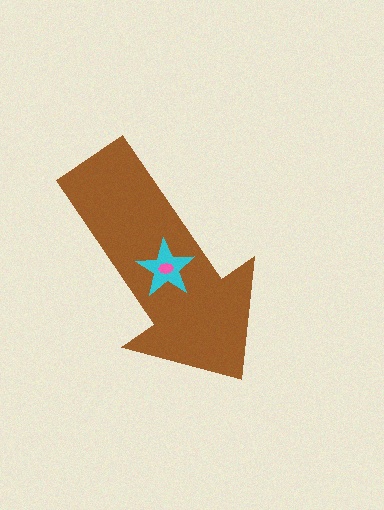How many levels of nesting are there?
3.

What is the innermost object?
The pink ellipse.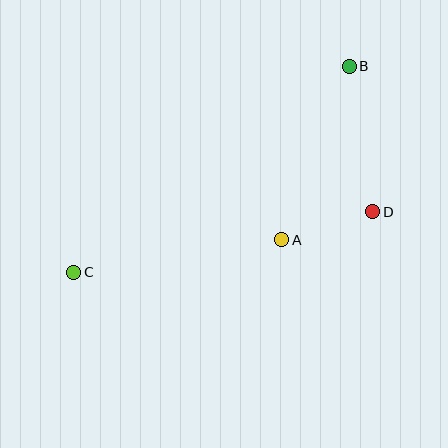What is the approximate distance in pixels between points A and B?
The distance between A and B is approximately 186 pixels.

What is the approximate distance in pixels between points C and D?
The distance between C and D is approximately 305 pixels.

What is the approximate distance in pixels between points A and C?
The distance between A and C is approximately 211 pixels.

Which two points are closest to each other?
Points A and D are closest to each other.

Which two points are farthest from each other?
Points B and C are farthest from each other.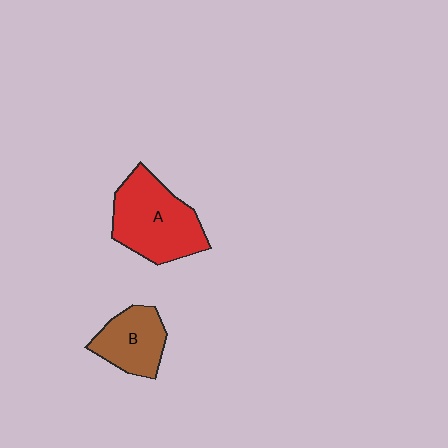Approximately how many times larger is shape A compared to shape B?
Approximately 1.6 times.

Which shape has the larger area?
Shape A (red).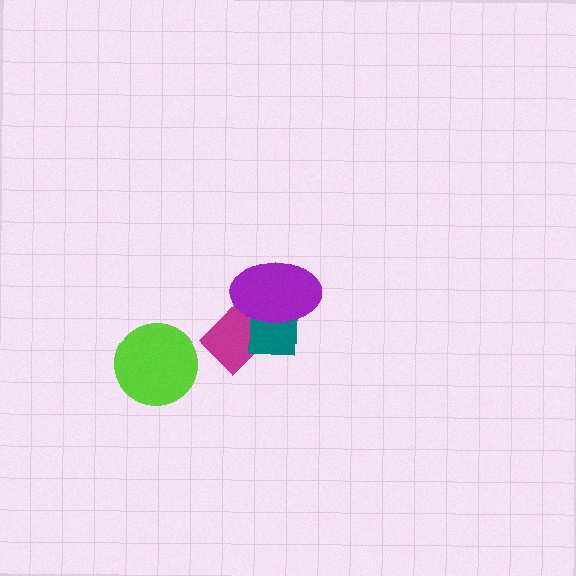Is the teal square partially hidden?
Yes, it is partially covered by another shape.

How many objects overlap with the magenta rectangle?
2 objects overlap with the magenta rectangle.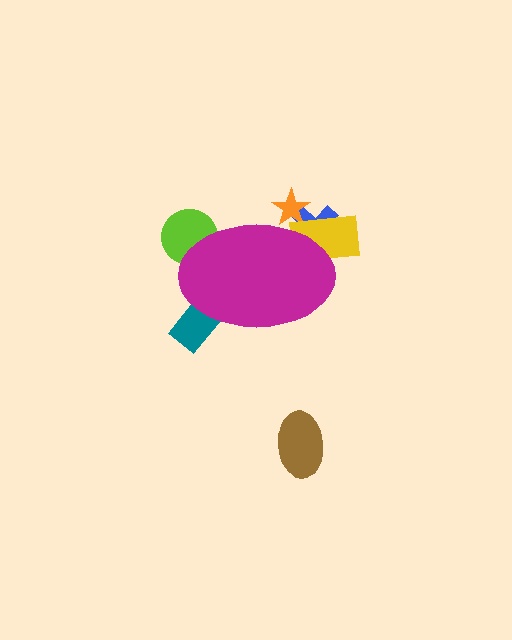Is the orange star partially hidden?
Yes, the orange star is partially hidden behind the magenta ellipse.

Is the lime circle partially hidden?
Yes, the lime circle is partially hidden behind the magenta ellipse.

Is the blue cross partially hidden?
Yes, the blue cross is partially hidden behind the magenta ellipse.